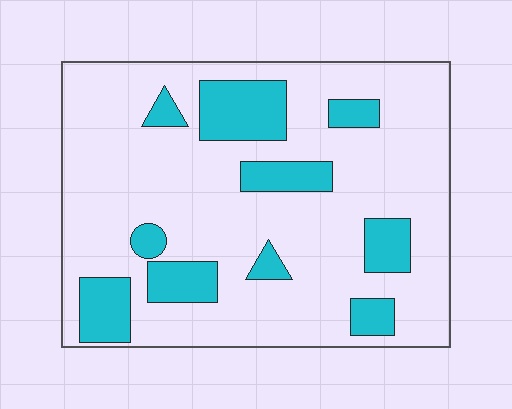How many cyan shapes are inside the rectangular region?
10.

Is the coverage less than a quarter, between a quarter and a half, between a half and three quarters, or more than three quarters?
Less than a quarter.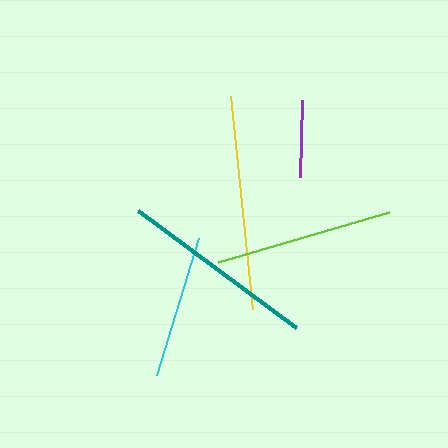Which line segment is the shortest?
The purple line is the shortest at approximately 76 pixels.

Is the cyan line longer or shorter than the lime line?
The lime line is longer than the cyan line.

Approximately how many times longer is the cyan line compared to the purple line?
The cyan line is approximately 1.9 times the length of the purple line.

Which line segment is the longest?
The yellow line is the longest at approximately 214 pixels.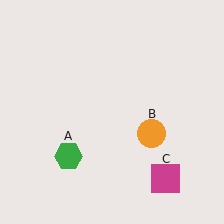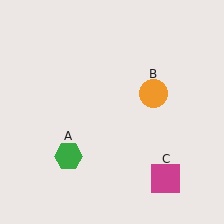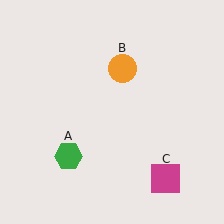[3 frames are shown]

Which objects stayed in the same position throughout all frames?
Green hexagon (object A) and magenta square (object C) remained stationary.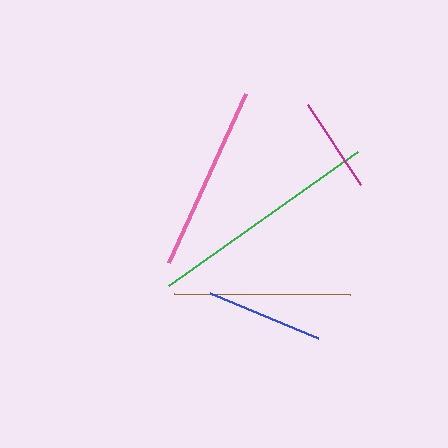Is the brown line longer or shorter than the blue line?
The brown line is longer than the blue line.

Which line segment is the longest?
The green line is the longest at approximately 232 pixels.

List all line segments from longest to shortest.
From longest to shortest: green, pink, brown, blue, magenta.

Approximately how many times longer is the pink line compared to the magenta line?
The pink line is approximately 1.9 times the length of the magenta line.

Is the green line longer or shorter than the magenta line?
The green line is longer than the magenta line.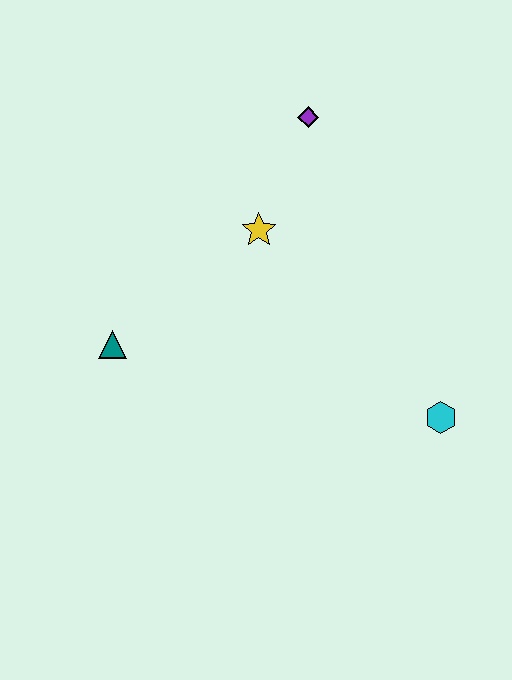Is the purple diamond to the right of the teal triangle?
Yes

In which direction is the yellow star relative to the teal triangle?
The yellow star is to the right of the teal triangle.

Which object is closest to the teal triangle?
The yellow star is closest to the teal triangle.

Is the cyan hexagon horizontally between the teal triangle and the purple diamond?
No